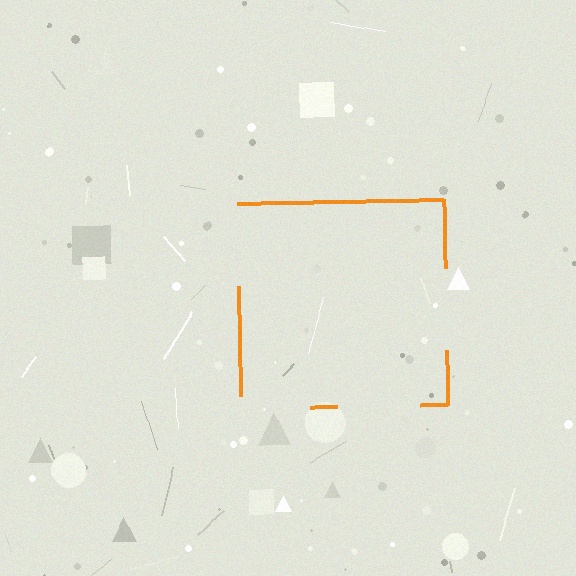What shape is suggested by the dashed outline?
The dashed outline suggests a square.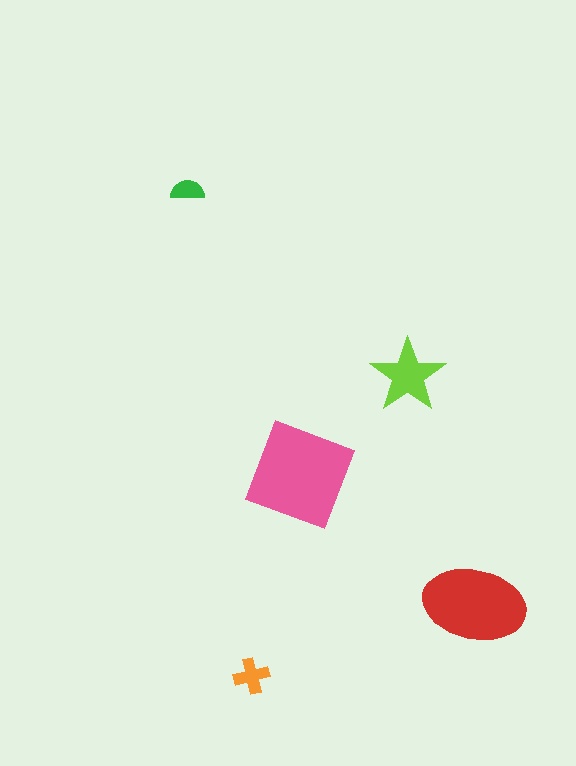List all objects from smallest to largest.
The green semicircle, the orange cross, the lime star, the red ellipse, the pink diamond.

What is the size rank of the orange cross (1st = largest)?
4th.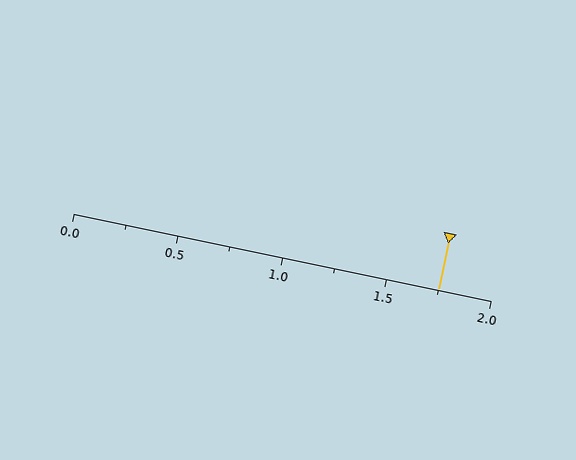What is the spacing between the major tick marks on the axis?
The major ticks are spaced 0.5 apart.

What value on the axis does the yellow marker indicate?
The marker indicates approximately 1.75.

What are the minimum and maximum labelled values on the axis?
The axis runs from 0.0 to 2.0.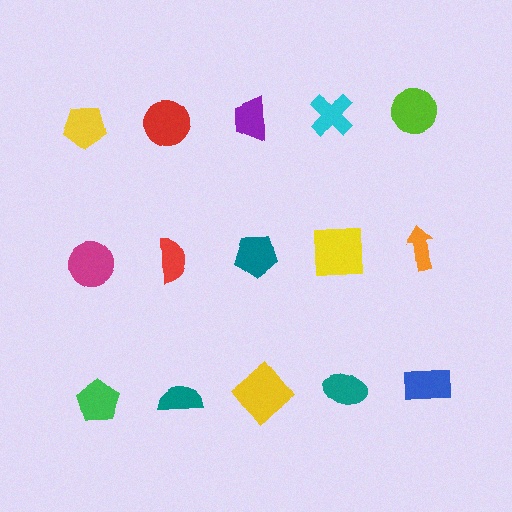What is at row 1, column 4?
A cyan cross.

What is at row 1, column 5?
A lime circle.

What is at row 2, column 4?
A yellow square.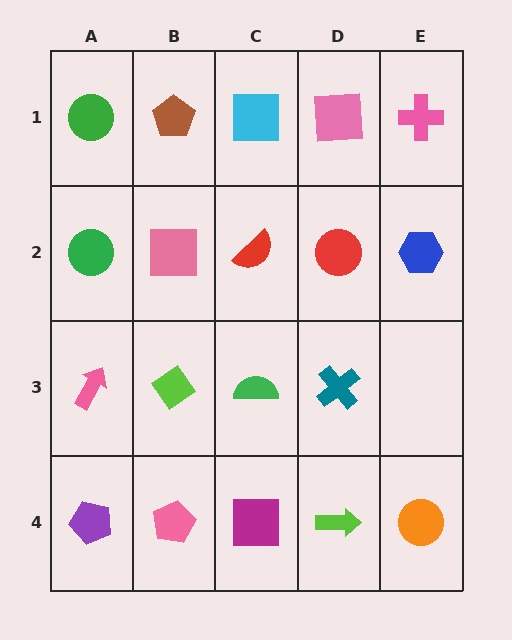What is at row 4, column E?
An orange circle.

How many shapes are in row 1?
5 shapes.